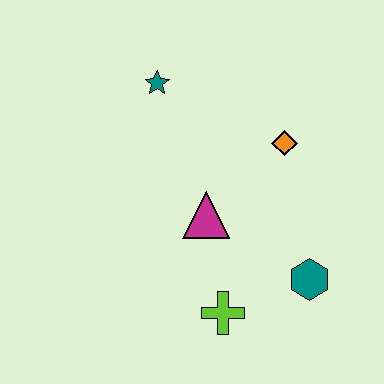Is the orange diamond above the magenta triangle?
Yes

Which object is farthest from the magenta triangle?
The teal star is farthest from the magenta triangle.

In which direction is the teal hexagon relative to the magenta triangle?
The teal hexagon is to the right of the magenta triangle.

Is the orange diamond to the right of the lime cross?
Yes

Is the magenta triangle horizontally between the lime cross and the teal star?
Yes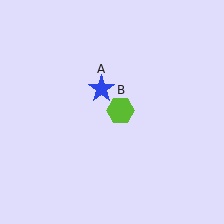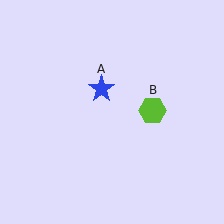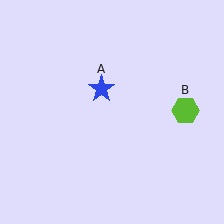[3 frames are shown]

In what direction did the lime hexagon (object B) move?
The lime hexagon (object B) moved right.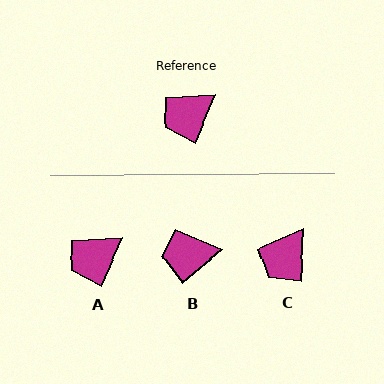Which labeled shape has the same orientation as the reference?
A.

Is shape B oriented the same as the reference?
No, it is off by about 26 degrees.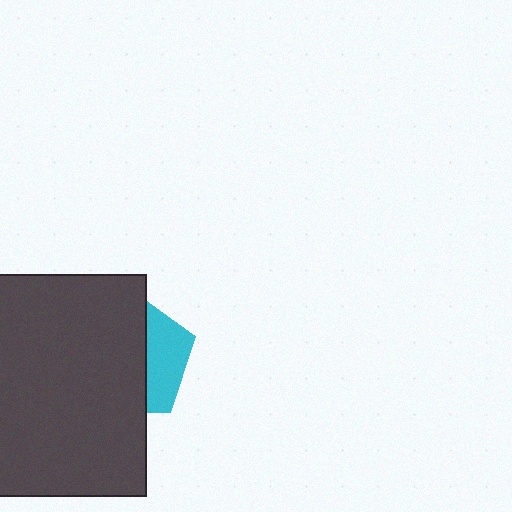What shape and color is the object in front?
The object in front is a dark gray rectangle.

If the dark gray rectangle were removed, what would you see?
You would see the complete cyan pentagon.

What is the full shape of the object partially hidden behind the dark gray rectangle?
The partially hidden object is a cyan pentagon.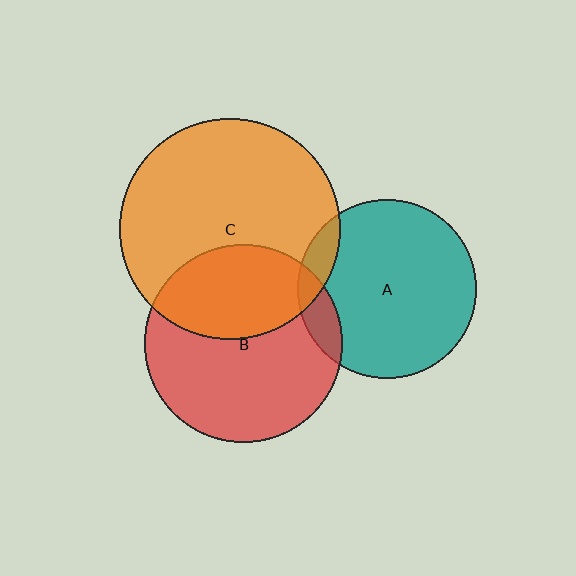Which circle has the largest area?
Circle C (orange).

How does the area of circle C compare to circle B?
Approximately 1.3 times.